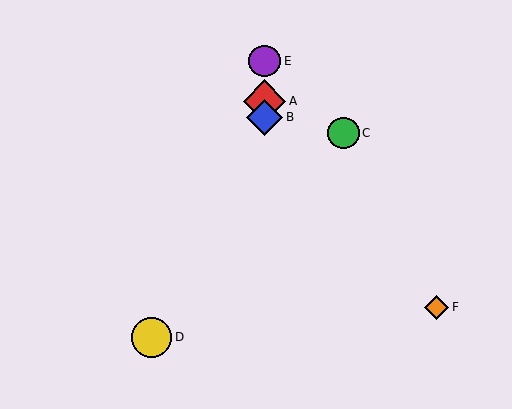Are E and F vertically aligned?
No, E is at x≈265 and F is at x≈437.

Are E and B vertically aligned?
Yes, both are at x≈265.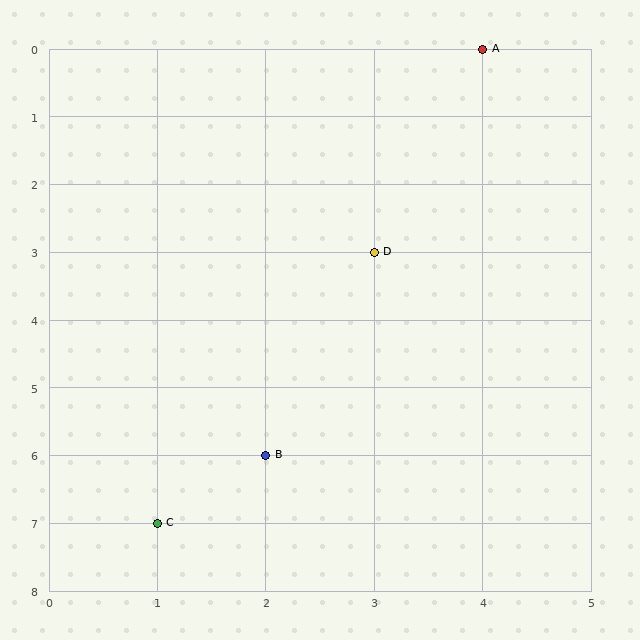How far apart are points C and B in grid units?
Points C and B are 1 column and 1 row apart (about 1.4 grid units diagonally).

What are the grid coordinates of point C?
Point C is at grid coordinates (1, 7).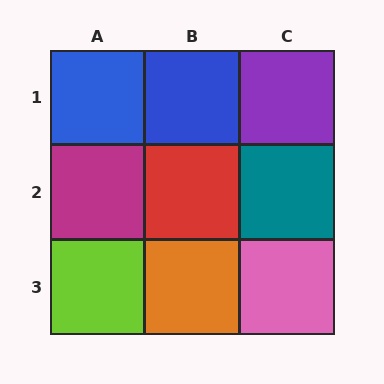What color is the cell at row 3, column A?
Lime.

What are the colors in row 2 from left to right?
Magenta, red, teal.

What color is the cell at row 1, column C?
Purple.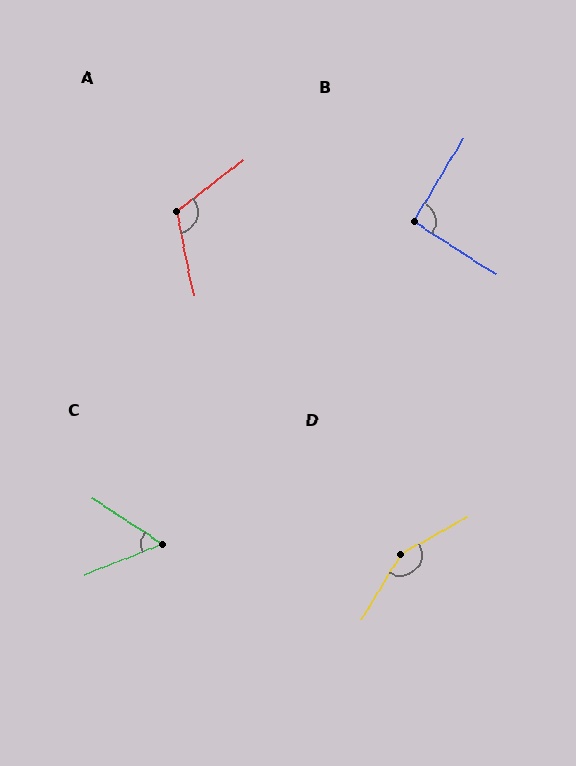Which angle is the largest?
D, at approximately 150 degrees.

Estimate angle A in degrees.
Approximately 116 degrees.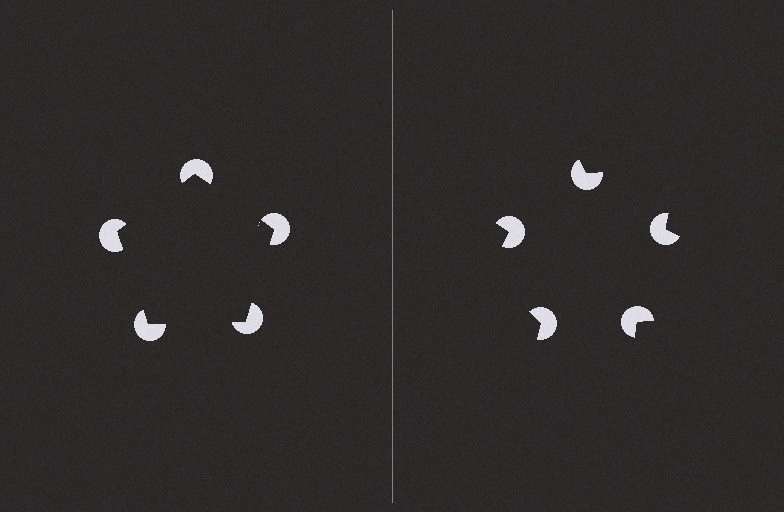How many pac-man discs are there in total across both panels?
10 — 5 on each side.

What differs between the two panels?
The pac-man discs are positioned identically on both sides; only the wedge orientations differ. On the left they align to a pentagon; on the right they are misaligned.